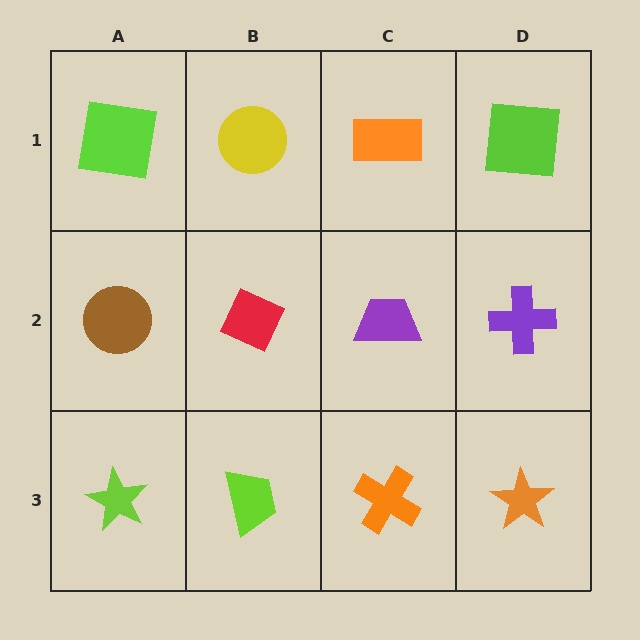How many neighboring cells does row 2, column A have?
3.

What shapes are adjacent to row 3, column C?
A purple trapezoid (row 2, column C), a lime trapezoid (row 3, column B), an orange star (row 3, column D).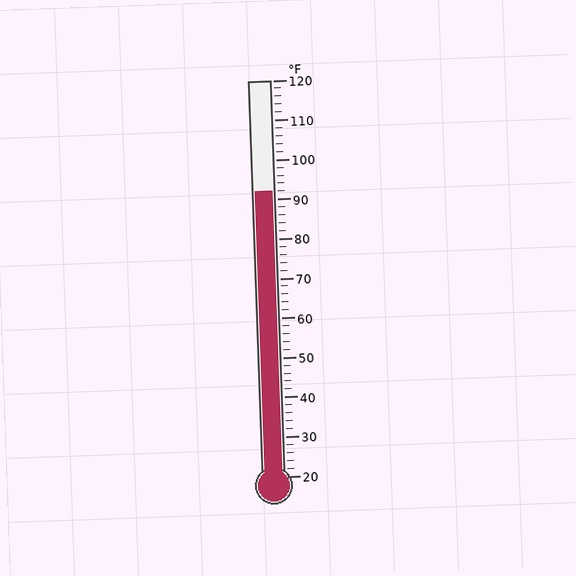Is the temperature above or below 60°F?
The temperature is above 60°F.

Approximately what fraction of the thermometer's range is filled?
The thermometer is filled to approximately 70% of its range.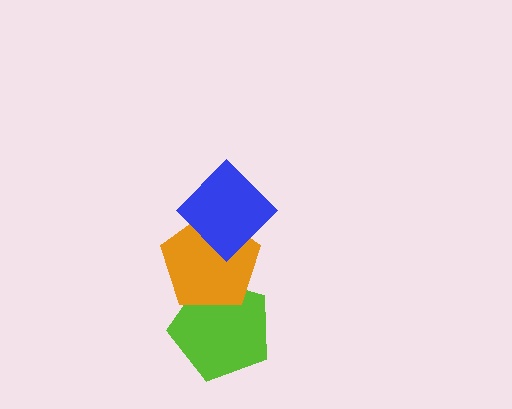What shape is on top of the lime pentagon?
The orange pentagon is on top of the lime pentagon.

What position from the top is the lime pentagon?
The lime pentagon is 3rd from the top.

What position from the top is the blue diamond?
The blue diamond is 1st from the top.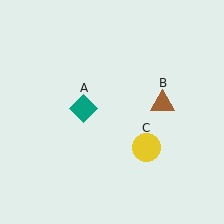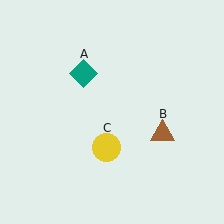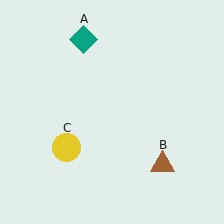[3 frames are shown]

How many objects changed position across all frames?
3 objects changed position: teal diamond (object A), brown triangle (object B), yellow circle (object C).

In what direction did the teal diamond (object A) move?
The teal diamond (object A) moved up.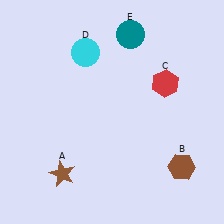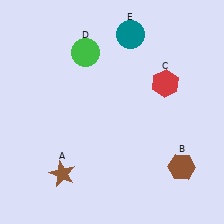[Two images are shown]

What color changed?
The circle (D) changed from cyan in Image 1 to green in Image 2.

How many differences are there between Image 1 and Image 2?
There is 1 difference between the two images.